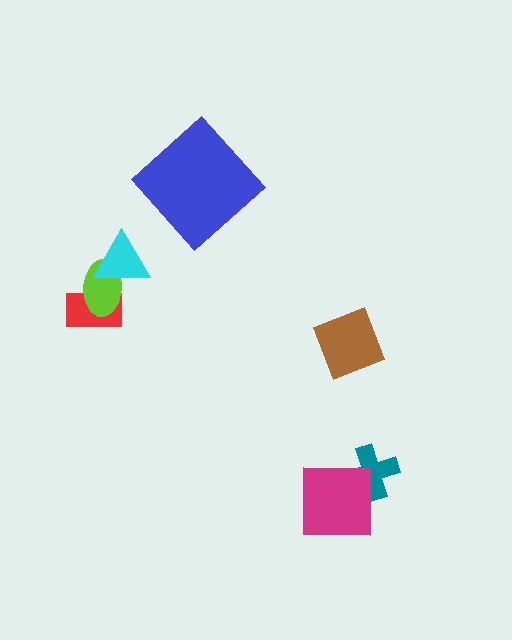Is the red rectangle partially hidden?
Yes, it is partially covered by another shape.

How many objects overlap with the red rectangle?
1 object overlaps with the red rectangle.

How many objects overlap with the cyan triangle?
1 object overlaps with the cyan triangle.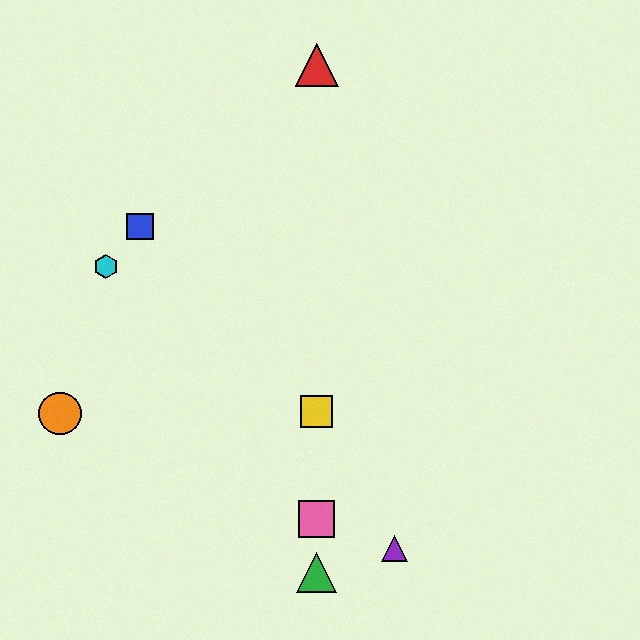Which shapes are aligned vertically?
The red triangle, the green triangle, the yellow square, the pink square are aligned vertically.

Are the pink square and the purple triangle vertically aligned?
No, the pink square is at x≈317 and the purple triangle is at x≈395.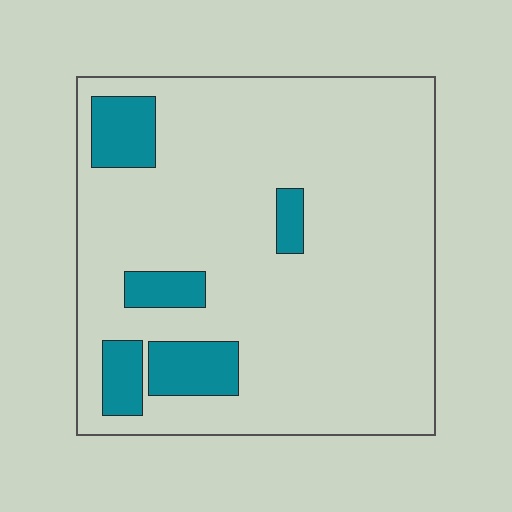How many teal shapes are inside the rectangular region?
5.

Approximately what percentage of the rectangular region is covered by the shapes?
Approximately 15%.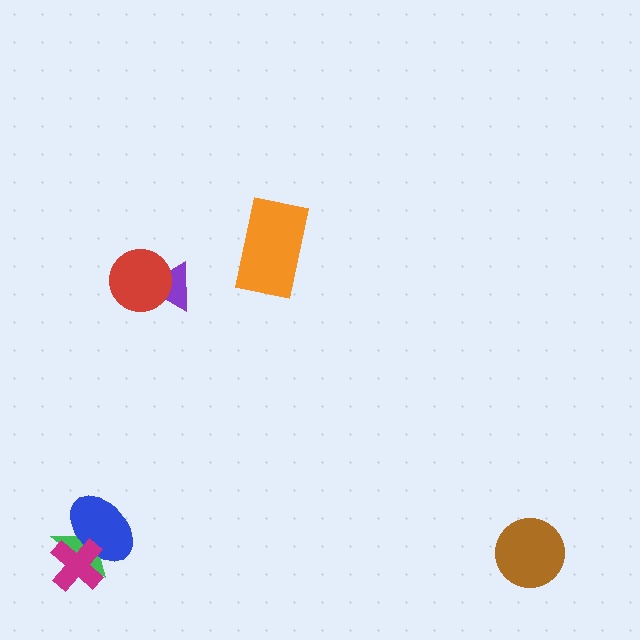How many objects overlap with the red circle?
1 object overlaps with the red circle.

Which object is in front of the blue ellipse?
The magenta cross is in front of the blue ellipse.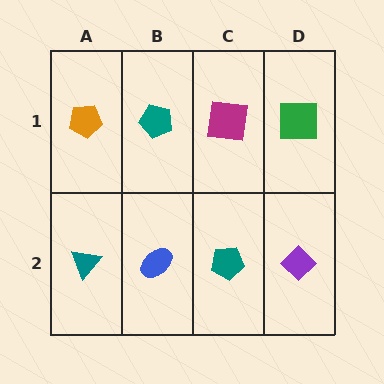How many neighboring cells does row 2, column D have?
2.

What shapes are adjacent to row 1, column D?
A purple diamond (row 2, column D), a magenta square (row 1, column C).